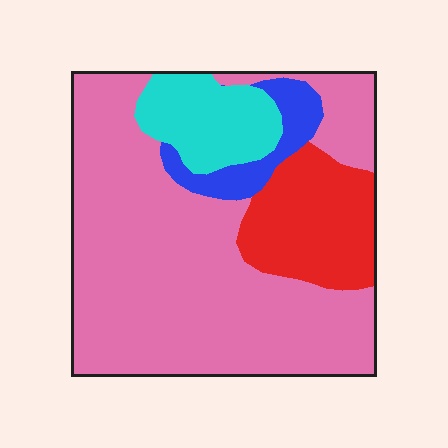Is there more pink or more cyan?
Pink.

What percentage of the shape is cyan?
Cyan covers roughly 10% of the shape.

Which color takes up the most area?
Pink, at roughly 65%.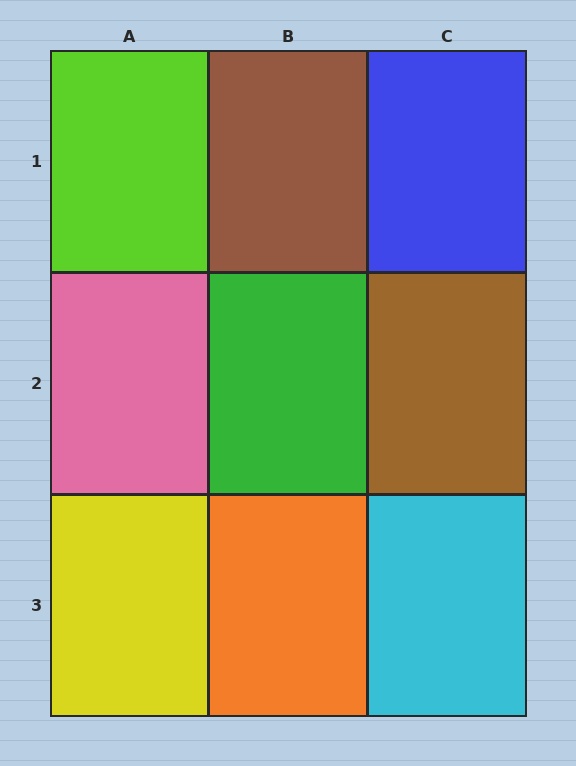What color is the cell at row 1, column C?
Blue.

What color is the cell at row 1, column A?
Lime.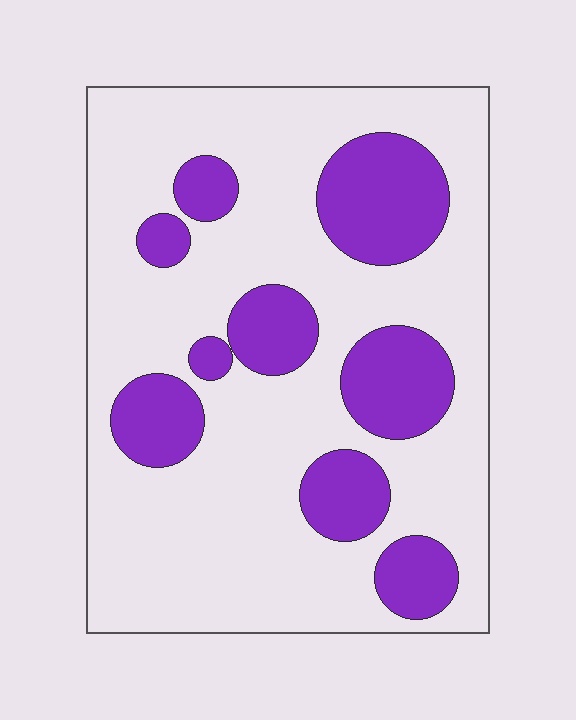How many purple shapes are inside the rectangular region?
9.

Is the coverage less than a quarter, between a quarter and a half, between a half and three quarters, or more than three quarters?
Between a quarter and a half.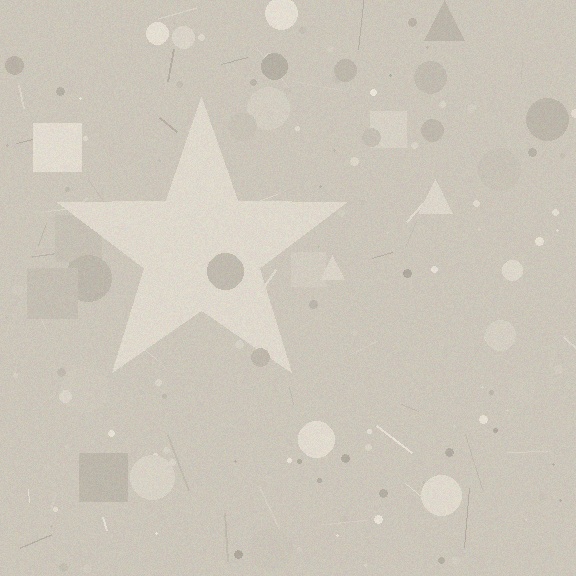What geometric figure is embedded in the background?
A star is embedded in the background.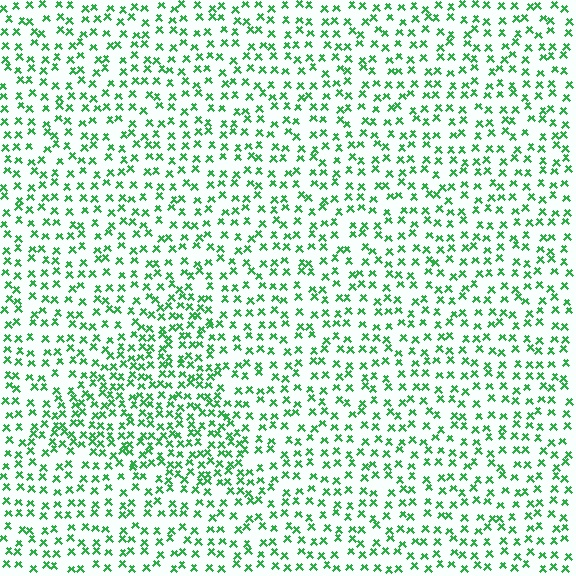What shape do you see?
I see a triangle.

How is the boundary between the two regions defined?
The boundary is defined by a change in element density (approximately 1.7x ratio). All elements are the same color, size, and shape.